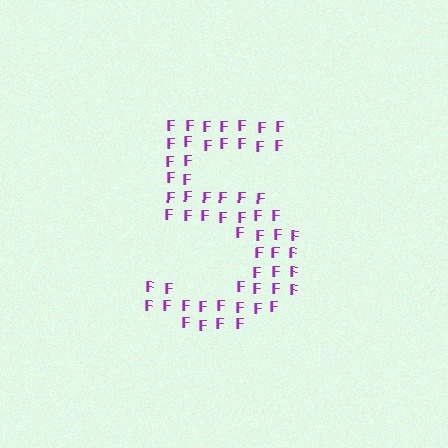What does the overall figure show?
The overall figure shows the digit 5.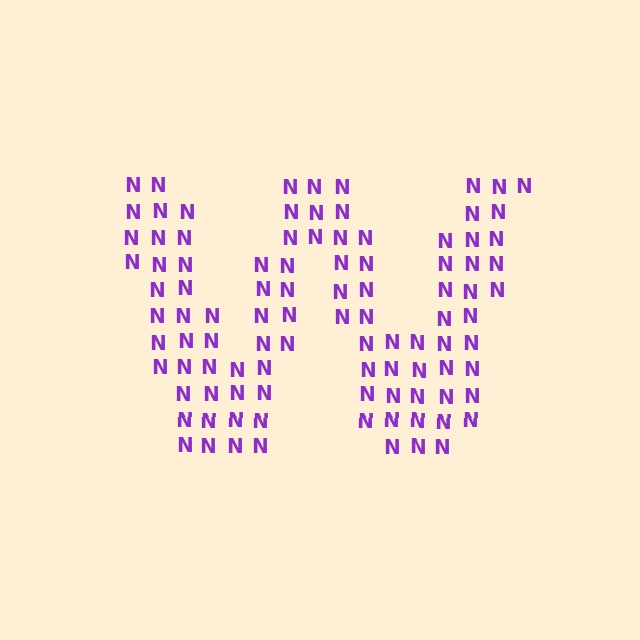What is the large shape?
The large shape is the letter W.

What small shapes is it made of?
It is made of small letter N's.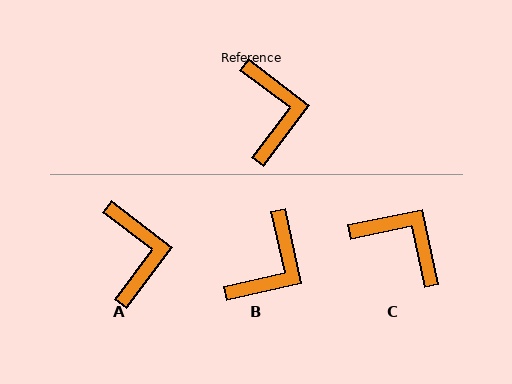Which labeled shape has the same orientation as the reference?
A.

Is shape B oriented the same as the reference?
No, it is off by about 40 degrees.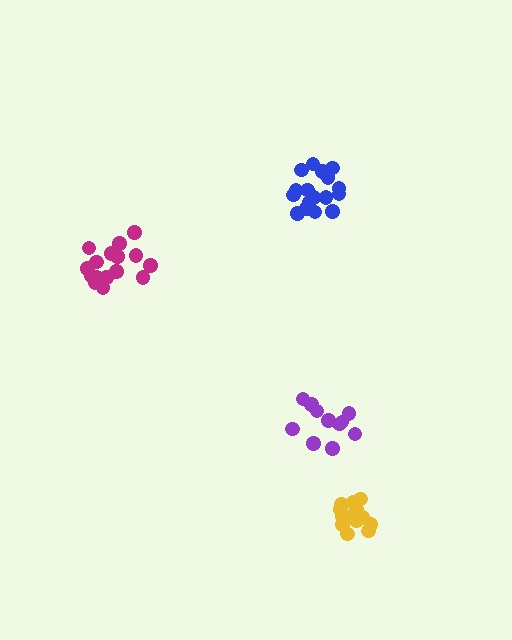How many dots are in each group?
Group 1: 15 dots, Group 2: 17 dots, Group 3: 16 dots, Group 4: 11 dots (59 total).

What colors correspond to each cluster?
The clusters are colored: yellow, blue, magenta, purple.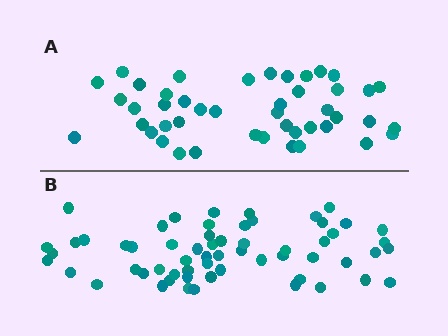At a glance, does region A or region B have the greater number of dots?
Region B (the bottom region) has more dots.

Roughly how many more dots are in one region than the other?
Region B has approximately 15 more dots than region A.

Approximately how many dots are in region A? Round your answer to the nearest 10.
About 40 dots. (The exact count is 45, which rounds to 40.)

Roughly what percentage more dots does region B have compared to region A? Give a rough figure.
About 35% more.